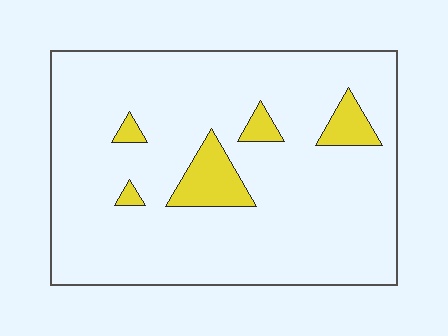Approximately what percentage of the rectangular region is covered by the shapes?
Approximately 10%.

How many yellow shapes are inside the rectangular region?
5.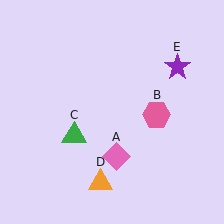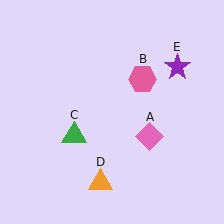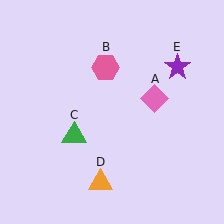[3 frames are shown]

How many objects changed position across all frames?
2 objects changed position: pink diamond (object A), pink hexagon (object B).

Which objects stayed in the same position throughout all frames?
Green triangle (object C) and orange triangle (object D) and purple star (object E) remained stationary.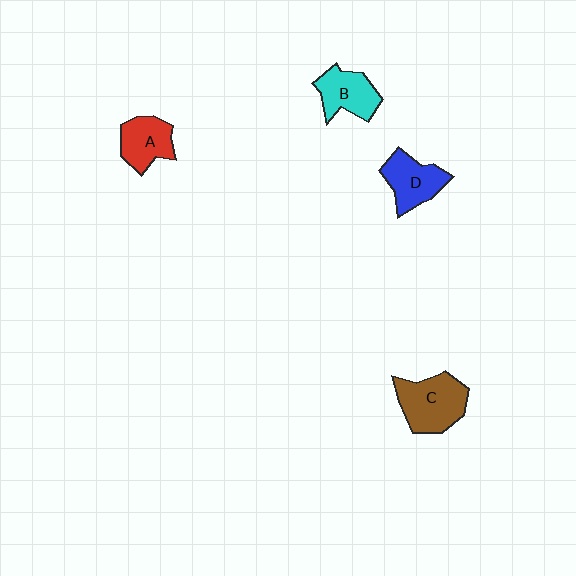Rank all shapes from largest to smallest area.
From largest to smallest: C (brown), D (blue), B (cyan), A (red).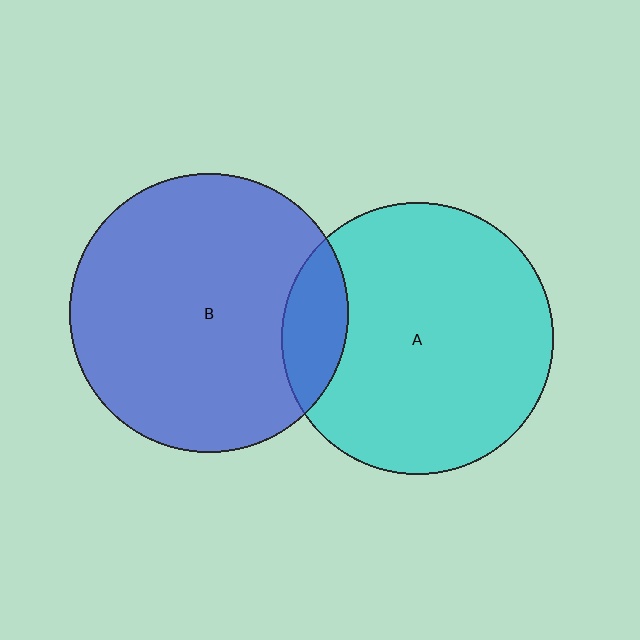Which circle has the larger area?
Circle B (blue).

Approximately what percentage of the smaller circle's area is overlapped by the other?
Approximately 15%.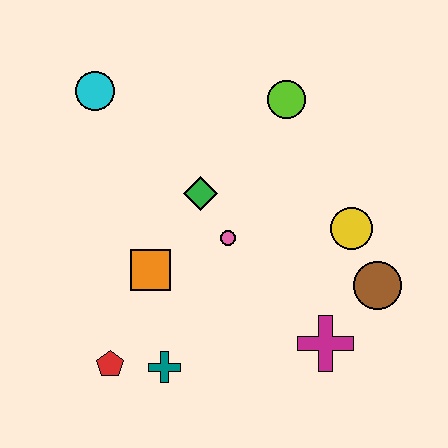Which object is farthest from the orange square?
The brown circle is farthest from the orange square.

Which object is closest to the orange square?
The pink circle is closest to the orange square.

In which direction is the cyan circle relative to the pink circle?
The cyan circle is above the pink circle.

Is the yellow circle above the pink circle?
Yes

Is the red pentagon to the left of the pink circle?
Yes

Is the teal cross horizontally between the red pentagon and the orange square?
No